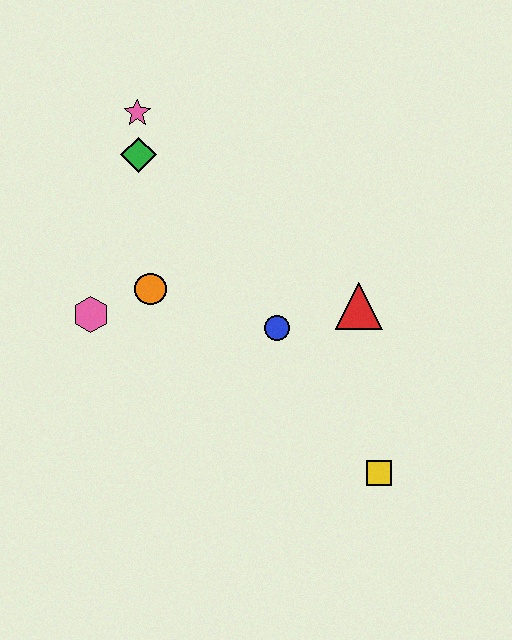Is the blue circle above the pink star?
No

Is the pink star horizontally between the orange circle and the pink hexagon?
Yes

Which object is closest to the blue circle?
The red triangle is closest to the blue circle.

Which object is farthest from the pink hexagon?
The yellow square is farthest from the pink hexagon.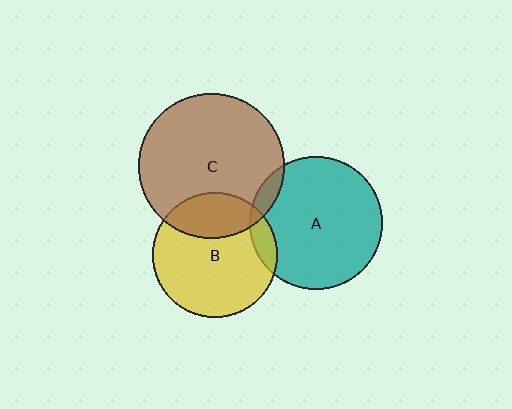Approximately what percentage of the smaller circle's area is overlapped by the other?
Approximately 5%.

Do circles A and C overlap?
Yes.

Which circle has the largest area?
Circle C (brown).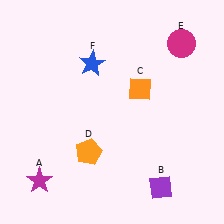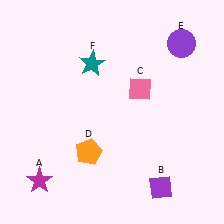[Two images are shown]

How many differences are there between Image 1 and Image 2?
There are 3 differences between the two images.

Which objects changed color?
C changed from orange to pink. E changed from magenta to purple. F changed from blue to teal.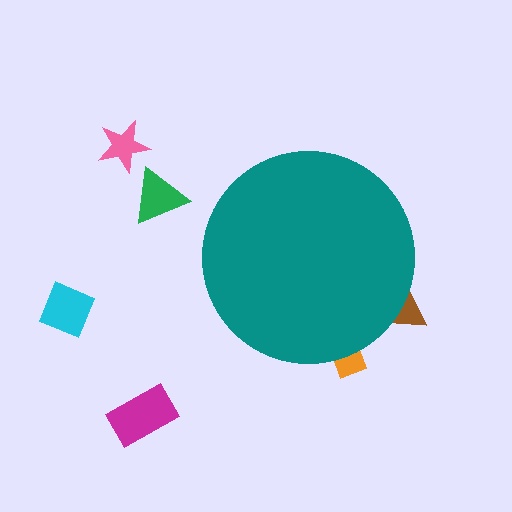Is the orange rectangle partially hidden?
Yes, the orange rectangle is partially hidden behind the teal circle.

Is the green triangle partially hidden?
No, the green triangle is fully visible.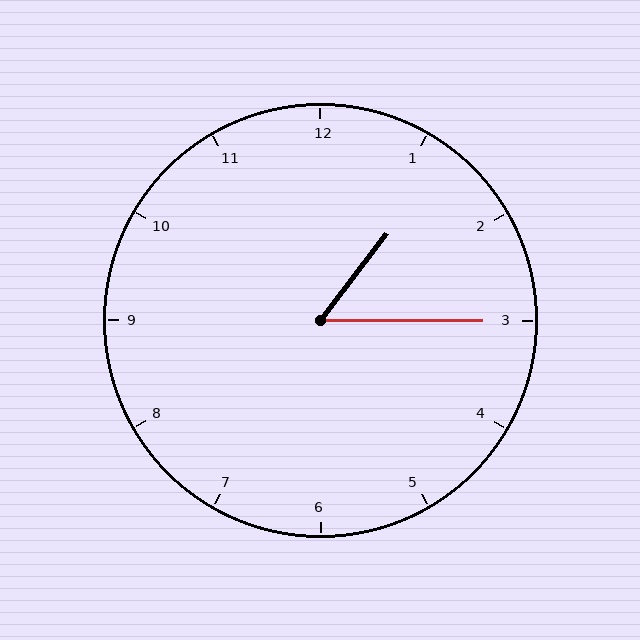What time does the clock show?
1:15.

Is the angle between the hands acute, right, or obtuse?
It is acute.